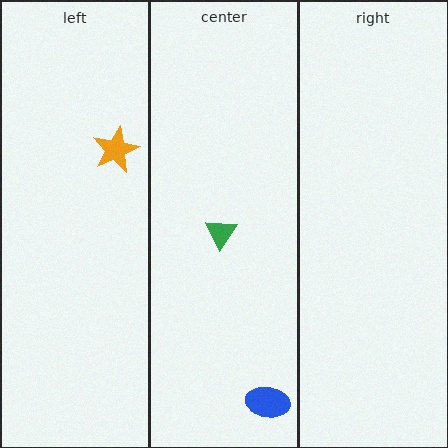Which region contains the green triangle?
The center region.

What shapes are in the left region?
The orange star.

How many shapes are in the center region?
2.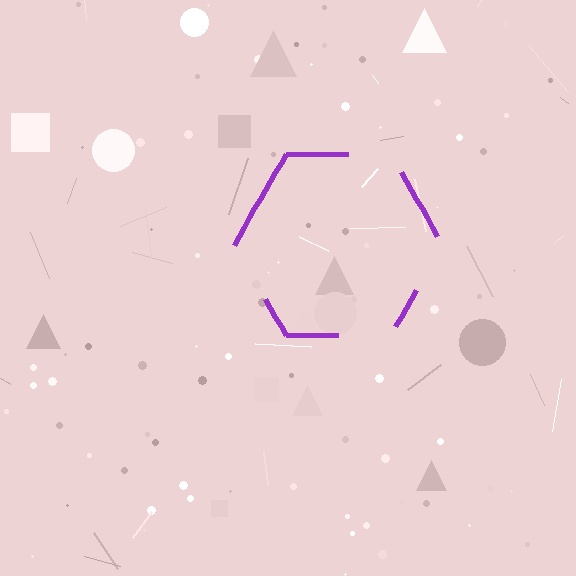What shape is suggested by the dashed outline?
The dashed outline suggests a hexagon.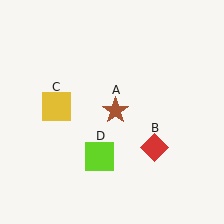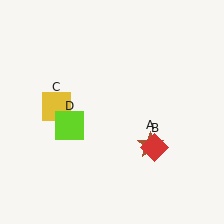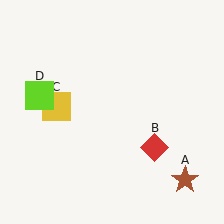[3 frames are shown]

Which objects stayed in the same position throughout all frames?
Red diamond (object B) and yellow square (object C) remained stationary.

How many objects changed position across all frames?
2 objects changed position: brown star (object A), lime square (object D).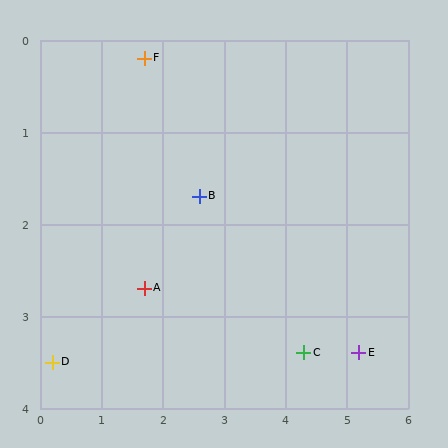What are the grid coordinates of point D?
Point D is at approximately (0.2, 3.5).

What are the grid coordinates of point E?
Point E is at approximately (5.2, 3.4).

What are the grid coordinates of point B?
Point B is at approximately (2.6, 1.7).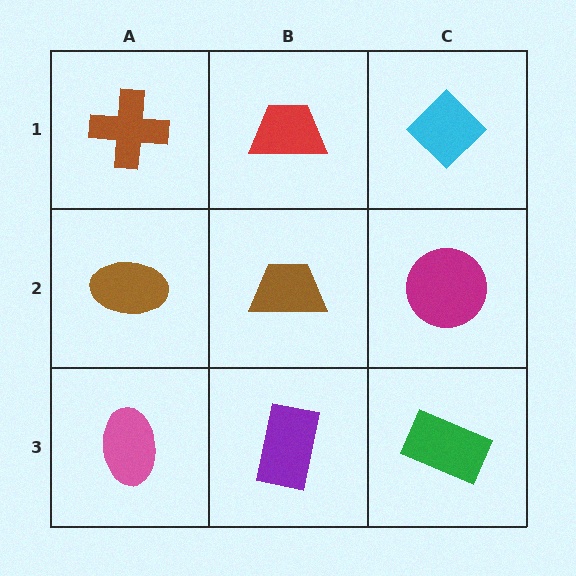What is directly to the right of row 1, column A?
A red trapezoid.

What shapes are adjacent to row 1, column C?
A magenta circle (row 2, column C), a red trapezoid (row 1, column B).